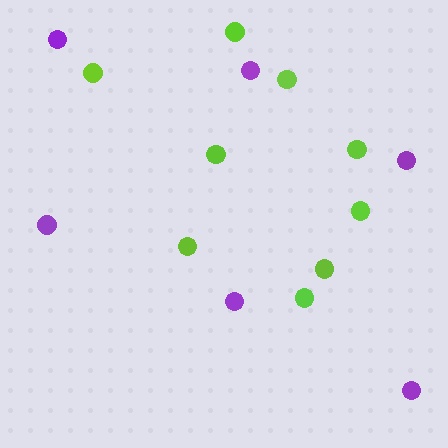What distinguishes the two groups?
There are 2 groups: one group of lime circles (9) and one group of purple circles (6).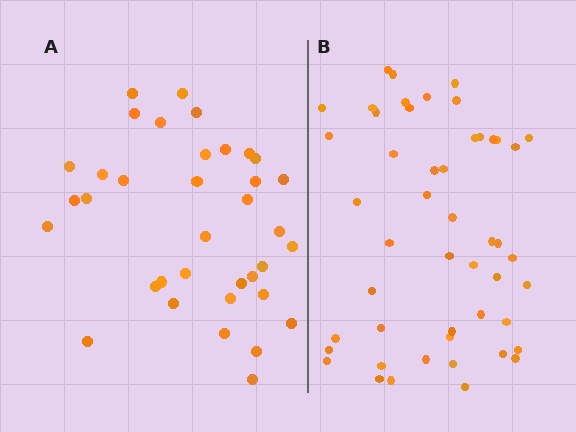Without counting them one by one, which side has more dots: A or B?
Region B (the right region) has more dots.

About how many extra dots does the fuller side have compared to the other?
Region B has approximately 15 more dots than region A.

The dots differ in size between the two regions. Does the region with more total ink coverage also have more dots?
No. Region A has more total ink coverage because its dots are larger, but region B actually contains more individual dots. Total area can be misleading — the number of items is what matters here.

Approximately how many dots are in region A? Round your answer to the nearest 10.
About 40 dots. (The exact count is 36, which rounds to 40.)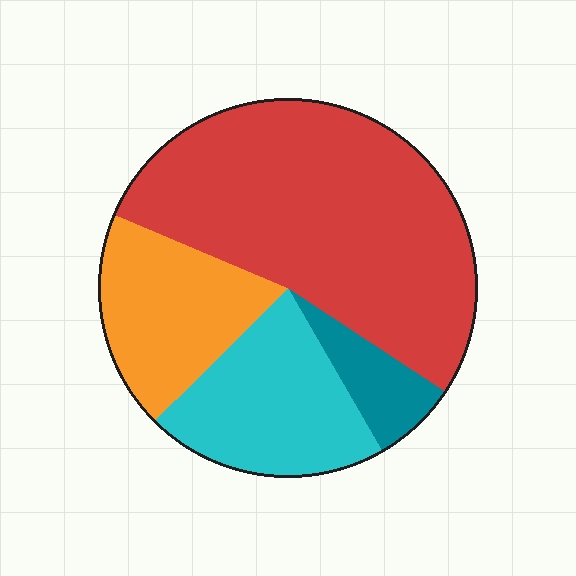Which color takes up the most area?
Red, at roughly 55%.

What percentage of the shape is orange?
Orange takes up less than a quarter of the shape.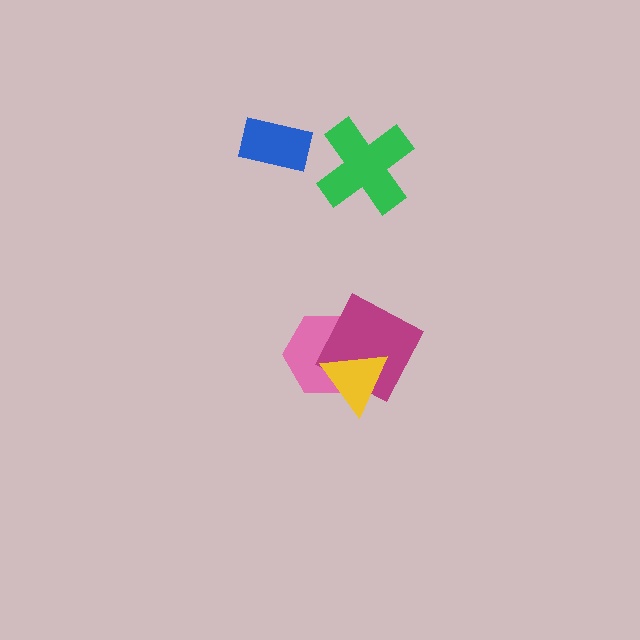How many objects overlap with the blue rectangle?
0 objects overlap with the blue rectangle.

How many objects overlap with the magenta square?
2 objects overlap with the magenta square.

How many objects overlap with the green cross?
0 objects overlap with the green cross.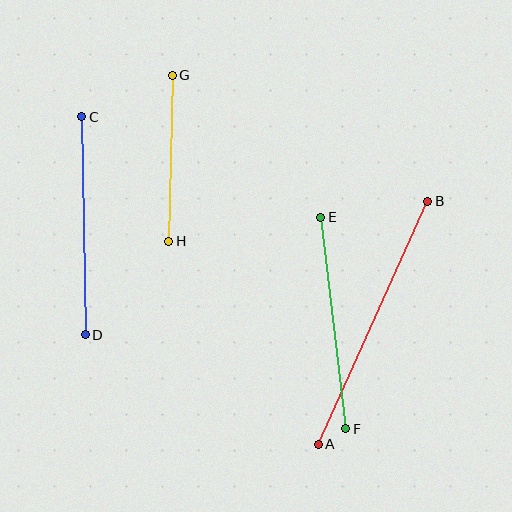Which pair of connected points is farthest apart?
Points A and B are farthest apart.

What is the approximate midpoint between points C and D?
The midpoint is at approximately (83, 226) pixels.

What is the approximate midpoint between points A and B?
The midpoint is at approximately (373, 323) pixels.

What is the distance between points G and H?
The distance is approximately 166 pixels.